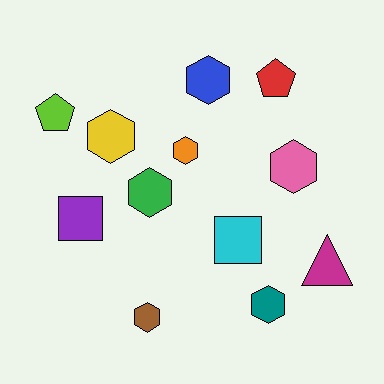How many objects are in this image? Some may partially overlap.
There are 12 objects.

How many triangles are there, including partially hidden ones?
There is 1 triangle.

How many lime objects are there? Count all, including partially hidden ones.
There is 1 lime object.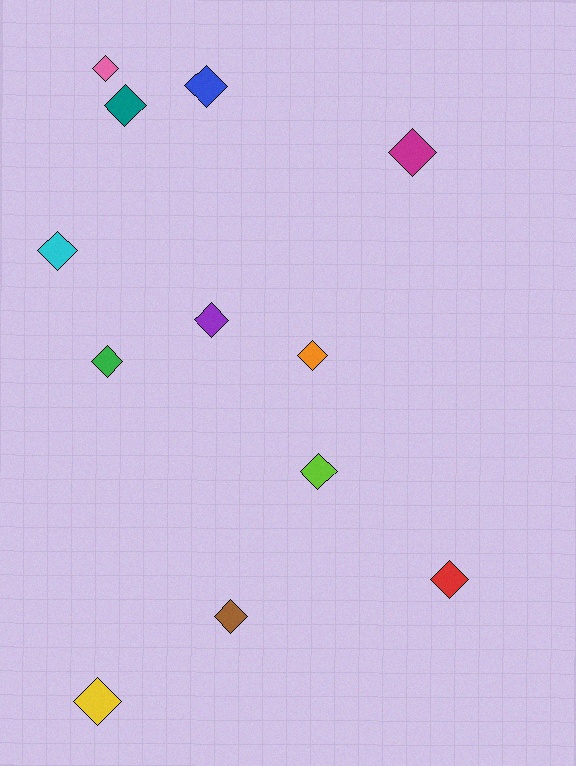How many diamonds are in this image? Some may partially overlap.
There are 12 diamonds.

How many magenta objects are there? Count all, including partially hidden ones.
There is 1 magenta object.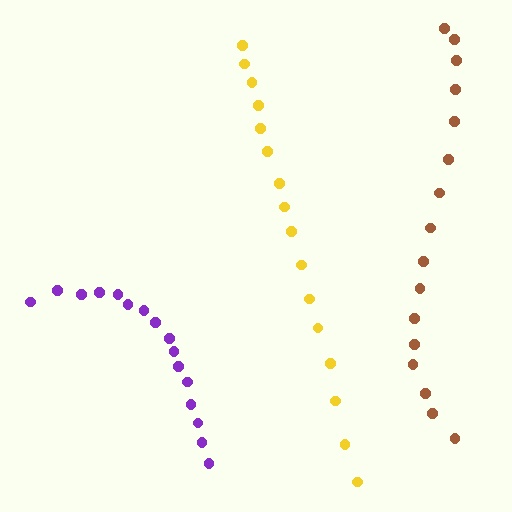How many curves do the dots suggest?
There are 3 distinct paths.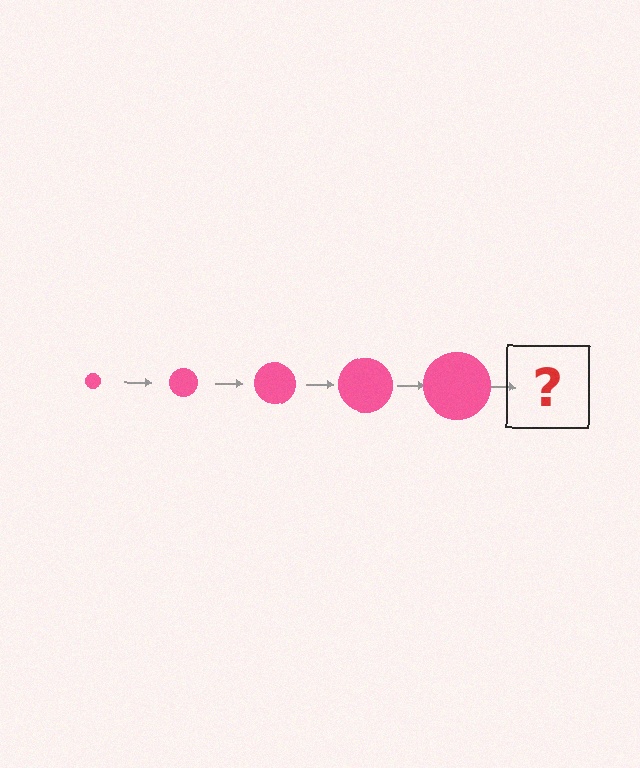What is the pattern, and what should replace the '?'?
The pattern is that the circle gets progressively larger each step. The '?' should be a pink circle, larger than the previous one.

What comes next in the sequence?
The next element should be a pink circle, larger than the previous one.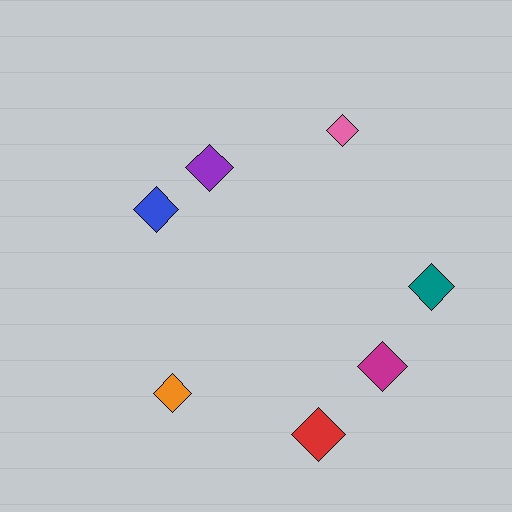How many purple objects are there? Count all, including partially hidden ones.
There is 1 purple object.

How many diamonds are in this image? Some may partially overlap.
There are 7 diamonds.